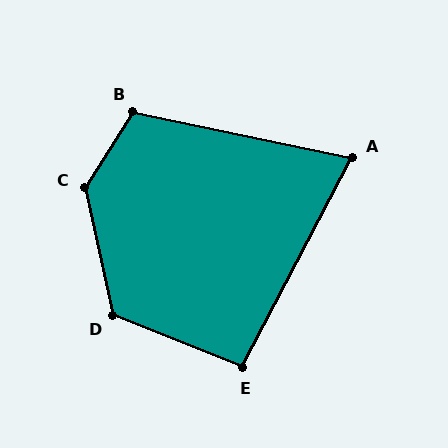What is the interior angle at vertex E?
Approximately 96 degrees (obtuse).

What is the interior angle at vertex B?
Approximately 111 degrees (obtuse).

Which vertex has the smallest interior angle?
A, at approximately 74 degrees.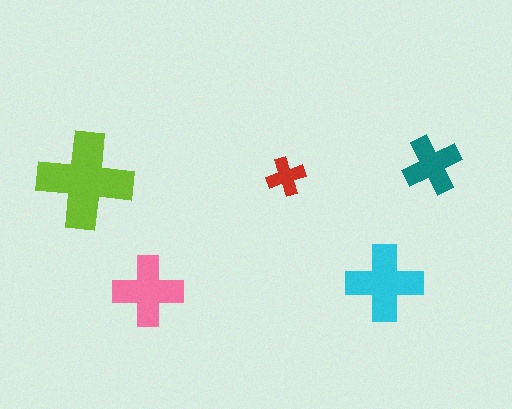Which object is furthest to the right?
The teal cross is rightmost.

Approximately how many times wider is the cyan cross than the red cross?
About 2 times wider.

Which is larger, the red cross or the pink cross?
The pink one.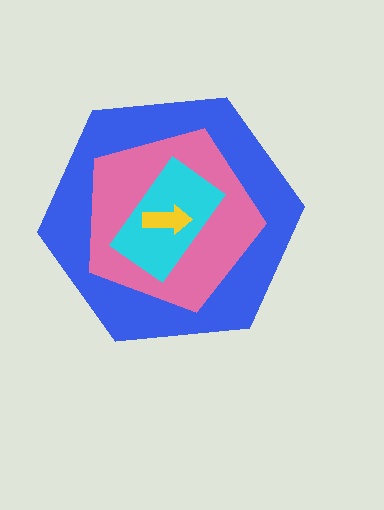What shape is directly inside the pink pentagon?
The cyan rectangle.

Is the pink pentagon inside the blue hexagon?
Yes.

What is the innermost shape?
The yellow arrow.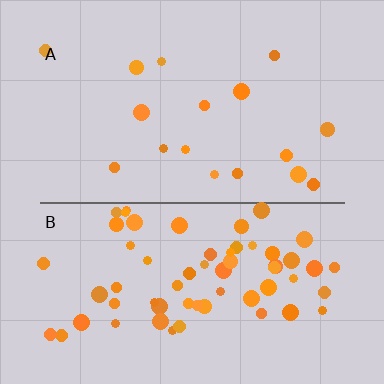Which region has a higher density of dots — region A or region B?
B (the bottom).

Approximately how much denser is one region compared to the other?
Approximately 3.7× — region B over region A.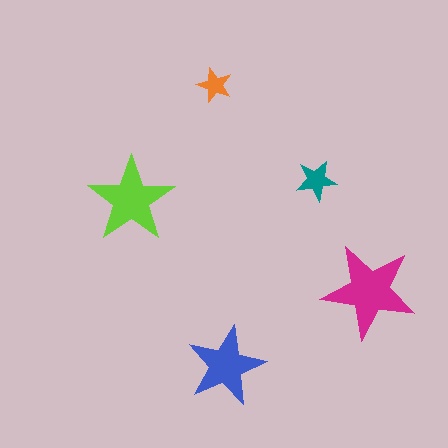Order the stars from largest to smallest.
the magenta one, the lime one, the blue one, the teal one, the orange one.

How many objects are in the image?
There are 5 objects in the image.